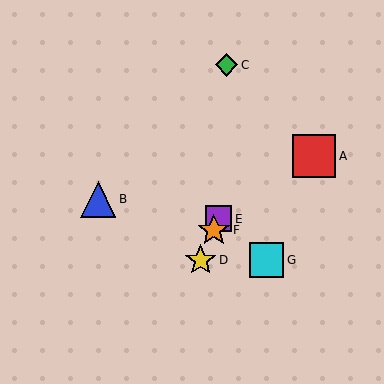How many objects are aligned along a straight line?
3 objects (D, E, F) are aligned along a straight line.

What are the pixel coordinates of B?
Object B is at (98, 199).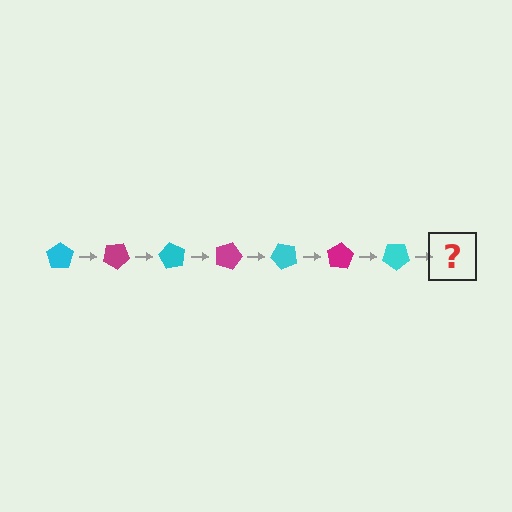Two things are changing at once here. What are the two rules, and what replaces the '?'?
The two rules are that it rotates 30 degrees each step and the color cycles through cyan and magenta. The '?' should be a magenta pentagon, rotated 210 degrees from the start.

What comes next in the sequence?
The next element should be a magenta pentagon, rotated 210 degrees from the start.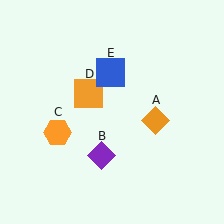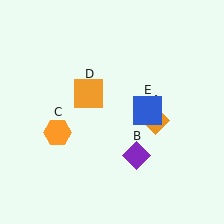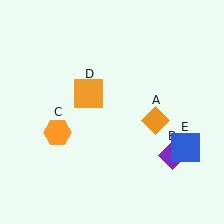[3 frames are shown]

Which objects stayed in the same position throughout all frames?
Orange diamond (object A) and orange hexagon (object C) and orange square (object D) remained stationary.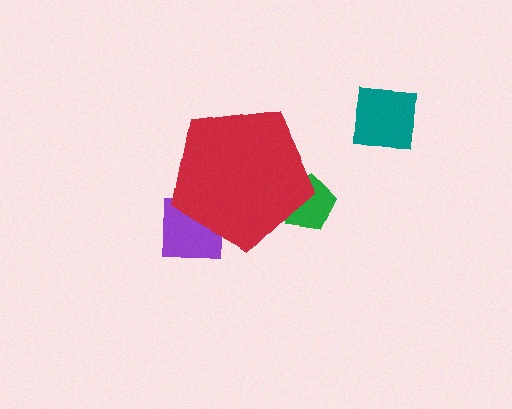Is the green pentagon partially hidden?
Yes, the green pentagon is partially hidden behind the red pentagon.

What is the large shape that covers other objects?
A red pentagon.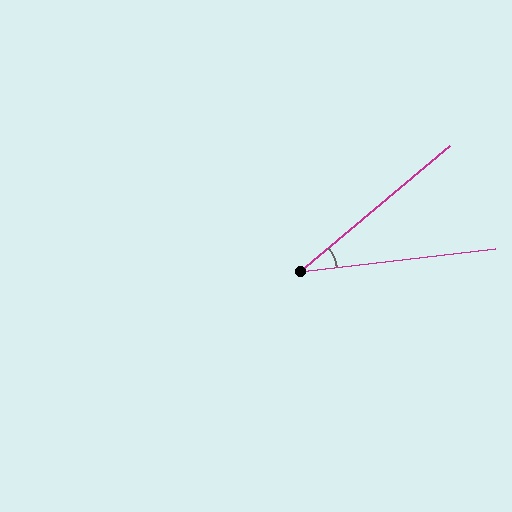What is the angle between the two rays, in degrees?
Approximately 33 degrees.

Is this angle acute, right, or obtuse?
It is acute.